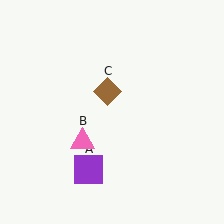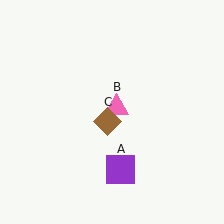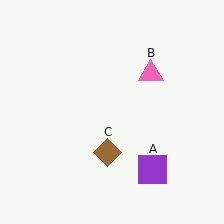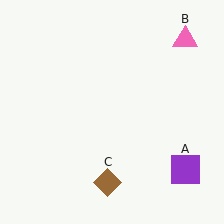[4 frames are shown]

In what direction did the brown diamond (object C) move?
The brown diamond (object C) moved down.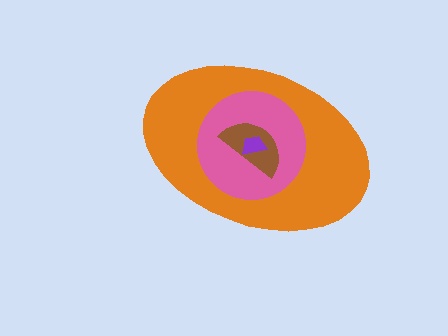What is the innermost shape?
The purple trapezoid.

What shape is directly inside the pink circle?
The brown semicircle.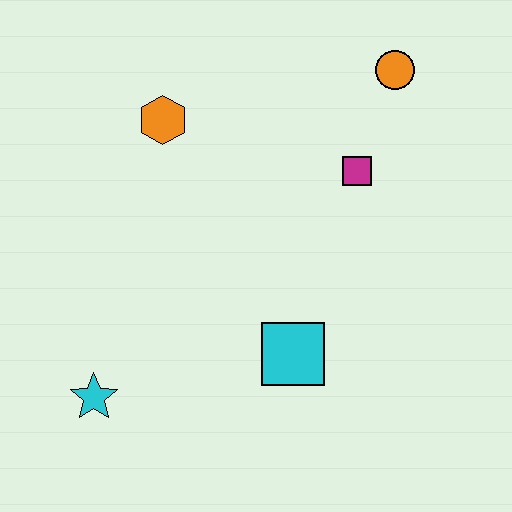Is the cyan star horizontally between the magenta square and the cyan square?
No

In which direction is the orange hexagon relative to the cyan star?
The orange hexagon is above the cyan star.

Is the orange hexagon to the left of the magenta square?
Yes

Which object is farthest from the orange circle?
The cyan star is farthest from the orange circle.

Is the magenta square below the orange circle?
Yes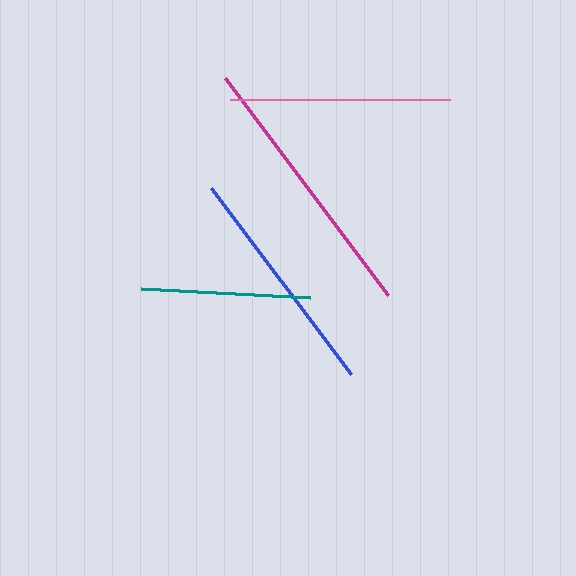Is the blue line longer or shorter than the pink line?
The blue line is longer than the pink line.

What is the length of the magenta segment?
The magenta segment is approximately 271 pixels long.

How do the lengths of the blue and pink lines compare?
The blue and pink lines are approximately the same length.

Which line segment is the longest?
The magenta line is the longest at approximately 271 pixels.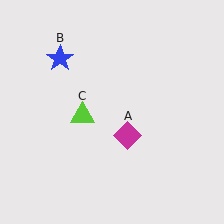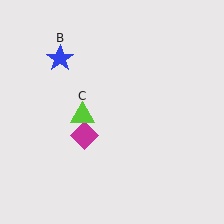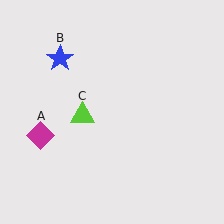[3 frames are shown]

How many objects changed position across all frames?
1 object changed position: magenta diamond (object A).